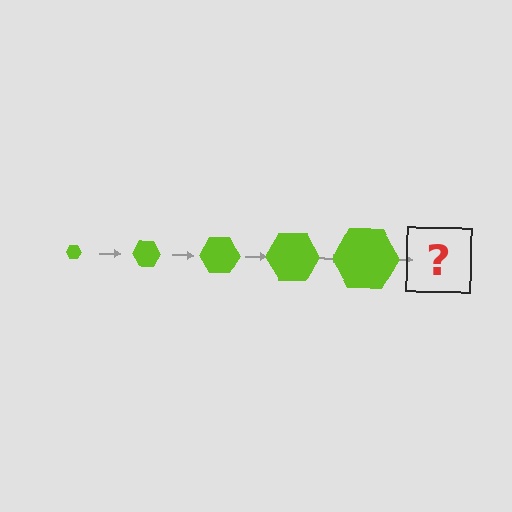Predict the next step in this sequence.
The next step is a lime hexagon, larger than the previous one.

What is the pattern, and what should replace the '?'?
The pattern is that the hexagon gets progressively larger each step. The '?' should be a lime hexagon, larger than the previous one.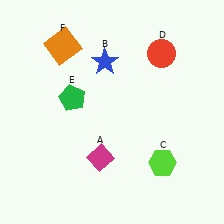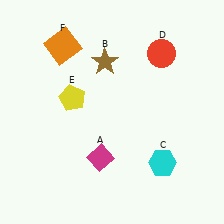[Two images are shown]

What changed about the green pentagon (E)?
In Image 1, E is green. In Image 2, it changed to yellow.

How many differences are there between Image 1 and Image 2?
There are 3 differences between the two images.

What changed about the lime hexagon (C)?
In Image 1, C is lime. In Image 2, it changed to cyan.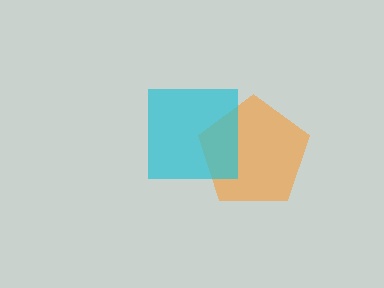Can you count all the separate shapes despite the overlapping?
Yes, there are 2 separate shapes.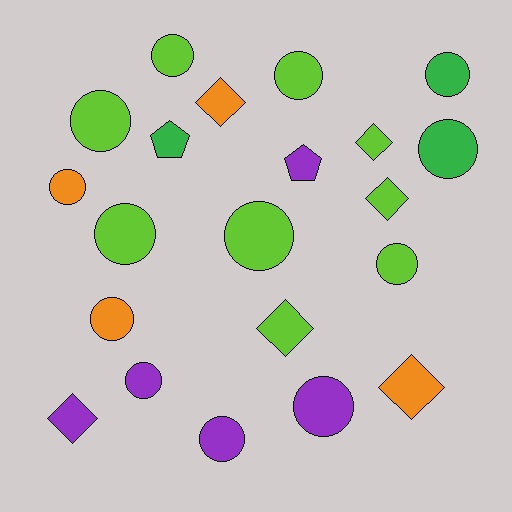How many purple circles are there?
There are 3 purple circles.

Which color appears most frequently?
Lime, with 9 objects.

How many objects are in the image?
There are 21 objects.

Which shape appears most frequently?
Circle, with 13 objects.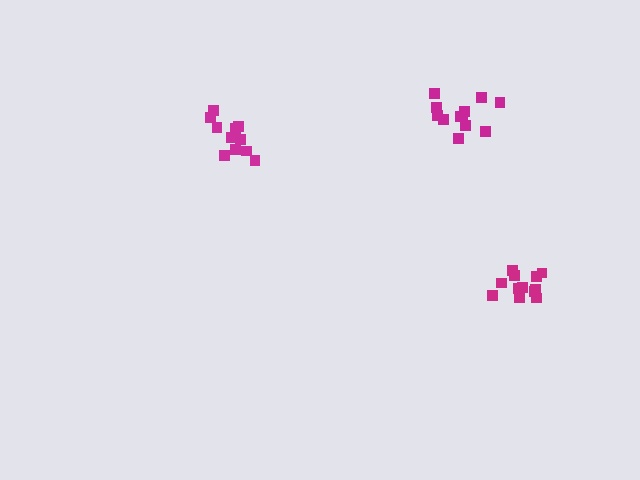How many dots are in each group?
Group 1: 11 dots, Group 2: 12 dots, Group 3: 12 dots (35 total).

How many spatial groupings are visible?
There are 3 spatial groupings.